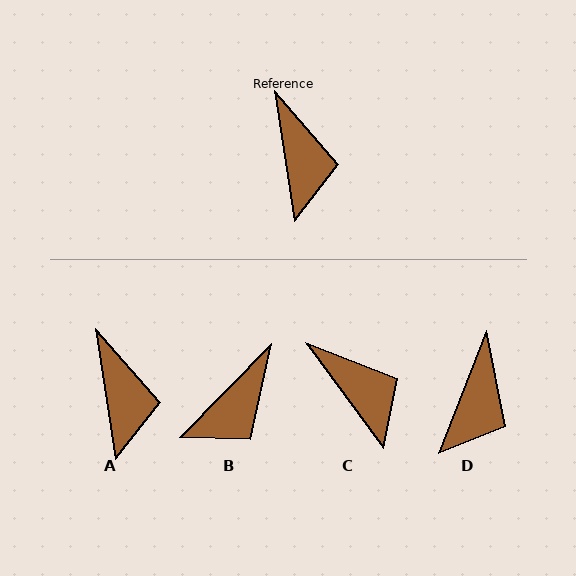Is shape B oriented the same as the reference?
No, it is off by about 53 degrees.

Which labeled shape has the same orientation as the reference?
A.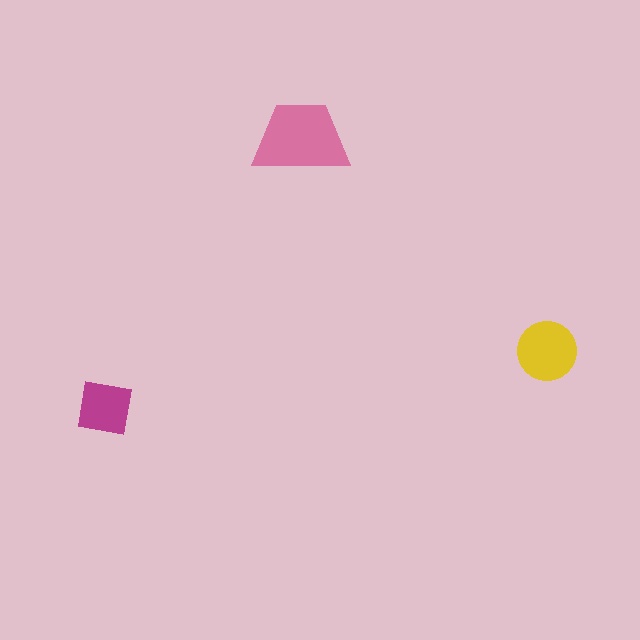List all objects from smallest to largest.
The magenta square, the yellow circle, the pink trapezoid.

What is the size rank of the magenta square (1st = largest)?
3rd.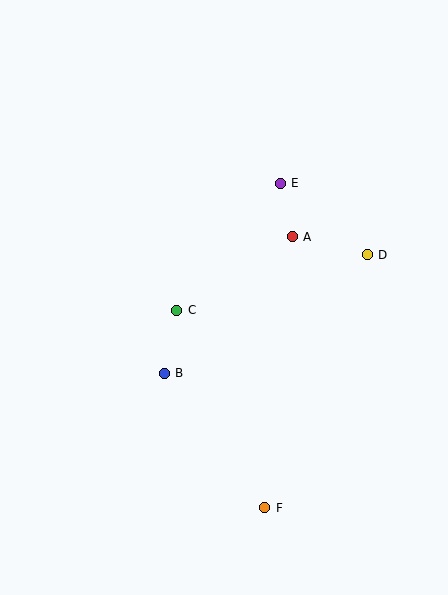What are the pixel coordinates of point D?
Point D is at (367, 255).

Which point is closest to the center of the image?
Point C at (177, 310) is closest to the center.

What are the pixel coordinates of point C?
Point C is at (177, 310).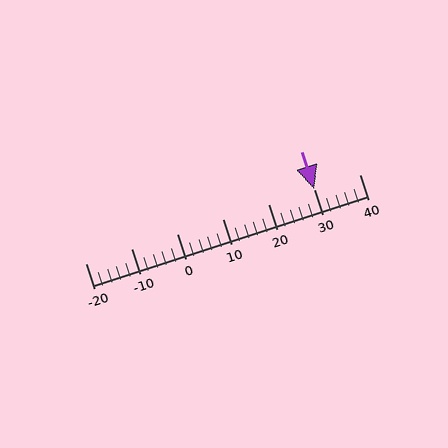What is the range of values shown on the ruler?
The ruler shows values from -20 to 40.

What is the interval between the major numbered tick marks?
The major tick marks are spaced 10 units apart.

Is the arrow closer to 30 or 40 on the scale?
The arrow is closer to 30.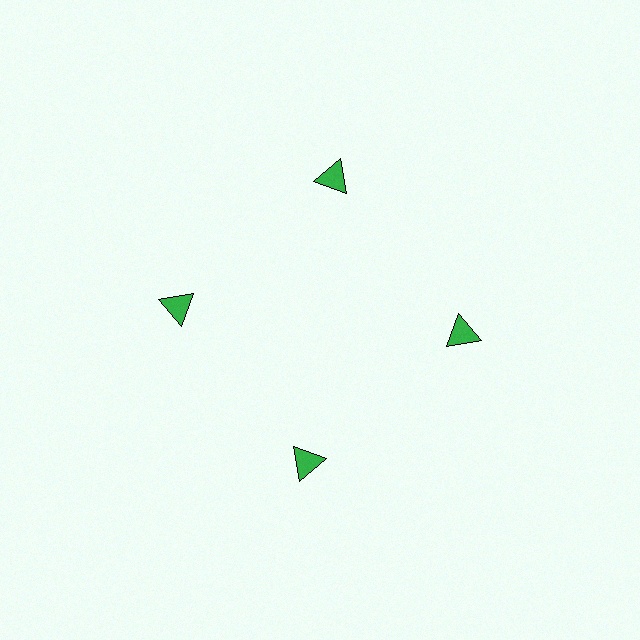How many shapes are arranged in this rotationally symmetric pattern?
There are 4 shapes, arranged in 4 groups of 1.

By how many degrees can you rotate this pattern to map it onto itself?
The pattern maps onto itself every 90 degrees of rotation.